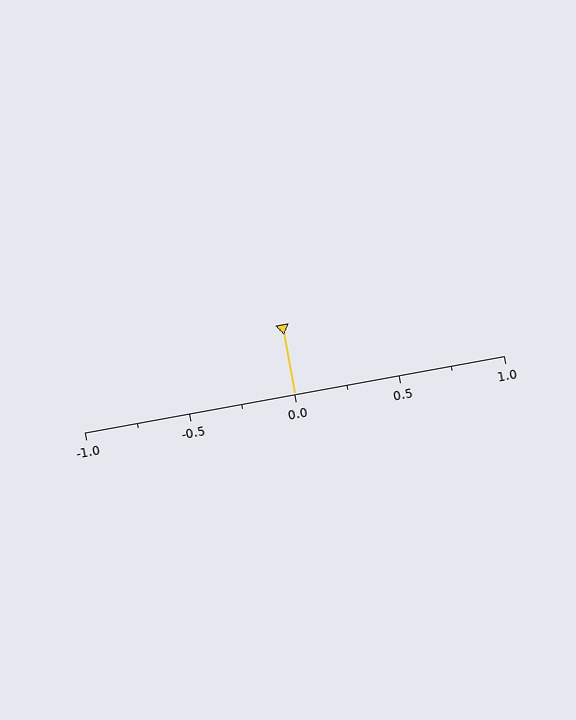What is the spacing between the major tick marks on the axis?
The major ticks are spaced 0.5 apart.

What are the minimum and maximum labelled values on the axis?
The axis runs from -1.0 to 1.0.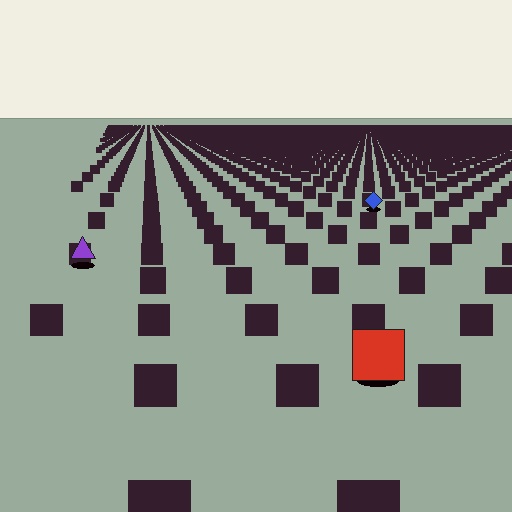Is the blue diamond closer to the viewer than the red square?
No. The red square is closer — you can tell from the texture gradient: the ground texture is coarser near it.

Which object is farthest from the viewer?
The blue diamond is farthest from the viewer. It appears smaller and the ground texture around it is denser.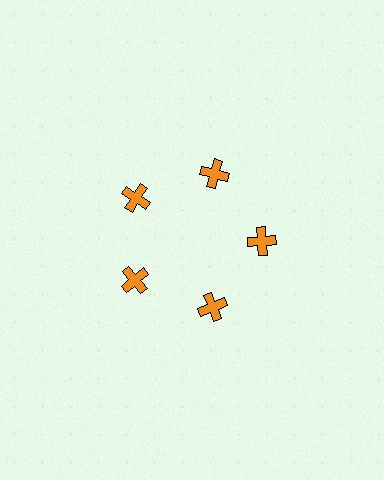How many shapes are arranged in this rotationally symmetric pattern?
There are 5 shapes, arranged in 5 groups of 1.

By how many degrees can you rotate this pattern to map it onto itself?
The pattern maps onto itself every 72 degrees of rotation.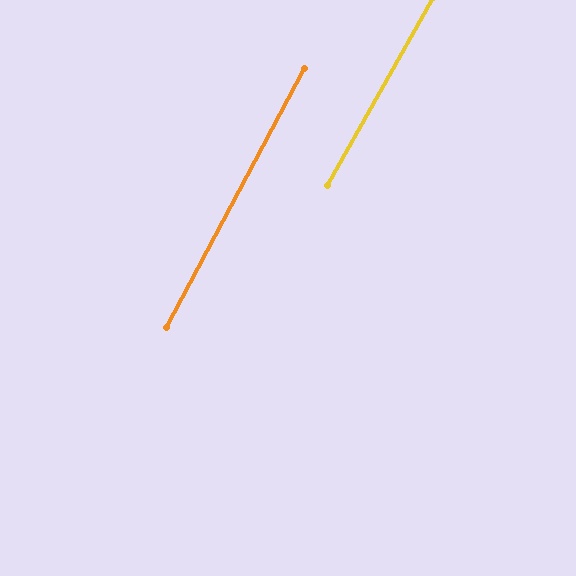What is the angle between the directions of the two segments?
Approximately 1 degree.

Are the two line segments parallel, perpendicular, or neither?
Parallel — their directions differ by only 1.1°.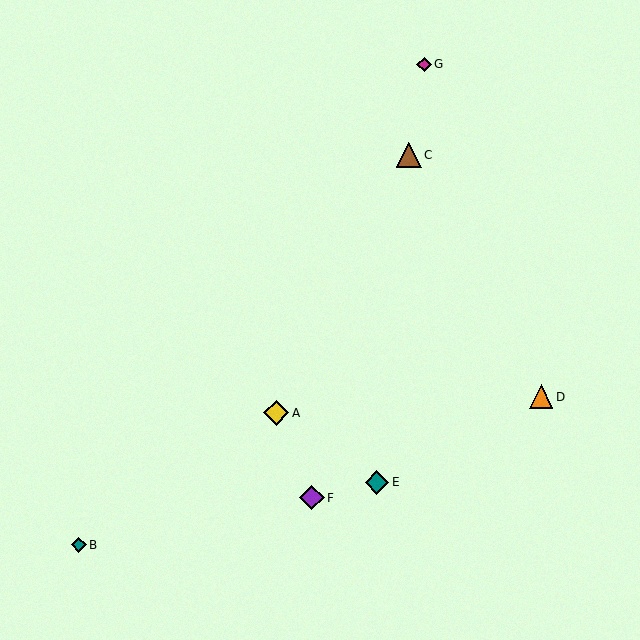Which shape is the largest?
The yellow diamond (labeled A) is the largest.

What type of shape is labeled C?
Shape C is a brown triangle.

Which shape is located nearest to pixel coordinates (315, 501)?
The purple diamond (labeled F) at (312, 498) is nearest to that location.